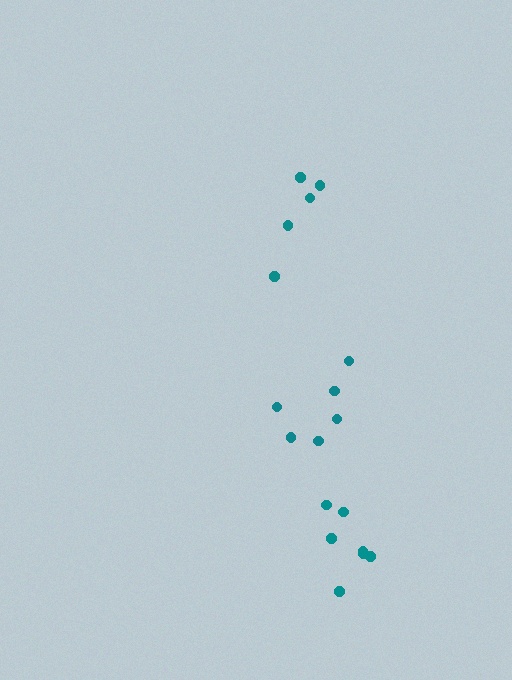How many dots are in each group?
Group 1: 5 dots, Group 2: 6 dots, Group 3: 7 dots (18 total).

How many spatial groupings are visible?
There are 3 spatial groupings.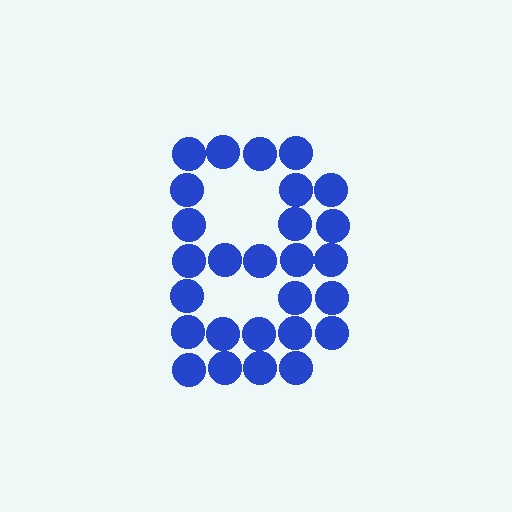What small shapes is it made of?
It is made of small circles.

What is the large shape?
The large shape is the letter B.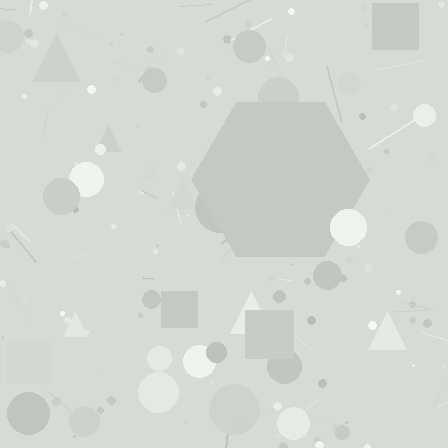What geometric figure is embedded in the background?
A hexagon is embedded in the background.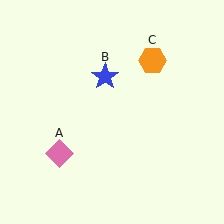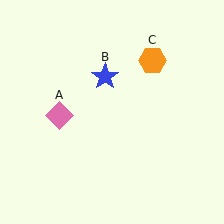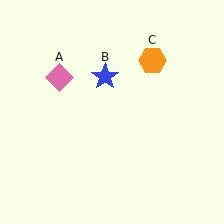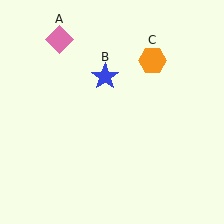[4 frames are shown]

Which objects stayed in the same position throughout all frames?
Blue star (object B) and orange hexagon (object C) remained stationary.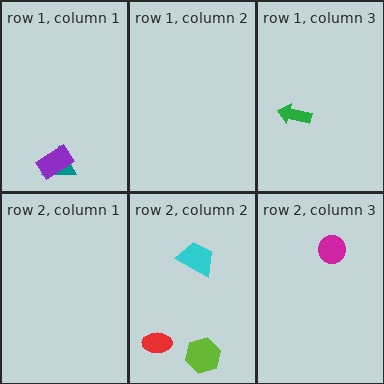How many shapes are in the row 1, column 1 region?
2.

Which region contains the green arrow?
The row 1, column 3 region.